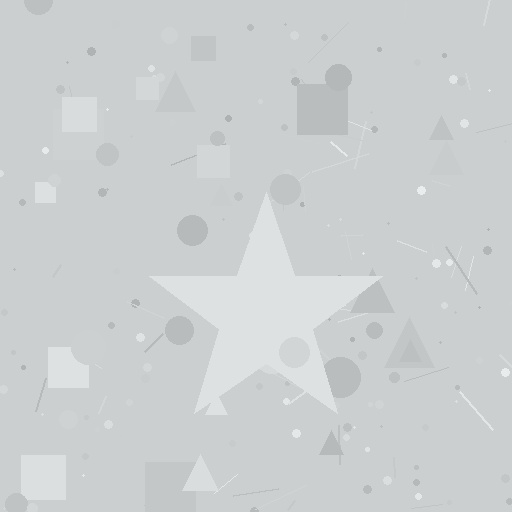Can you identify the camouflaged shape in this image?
The camouflaged shape is a star.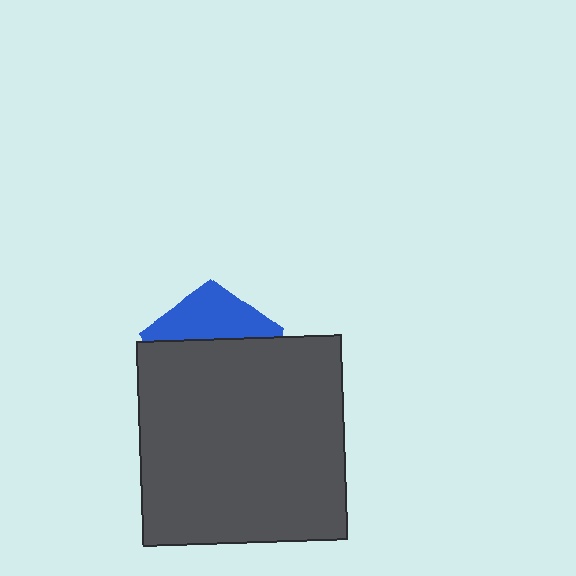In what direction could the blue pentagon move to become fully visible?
The blue pentagon could move up. That would shift it out from behind the dark gray square entirely.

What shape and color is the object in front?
The object in front is a dark gray square.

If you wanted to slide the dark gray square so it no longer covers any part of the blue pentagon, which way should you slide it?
Slide it down — that is the most direct way to separate the two shapes.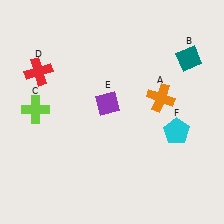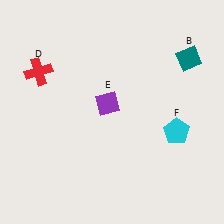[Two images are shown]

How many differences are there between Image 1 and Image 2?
There are 2 differences between the two images.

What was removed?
The orange cross (A), the lime cross (C) were removed in Image 2.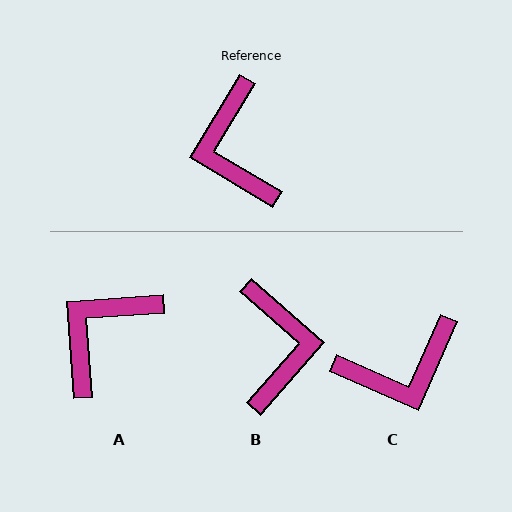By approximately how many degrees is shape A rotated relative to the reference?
Approximately 55 degrees clockwise.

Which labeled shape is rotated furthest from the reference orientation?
B, about 170 degrees away.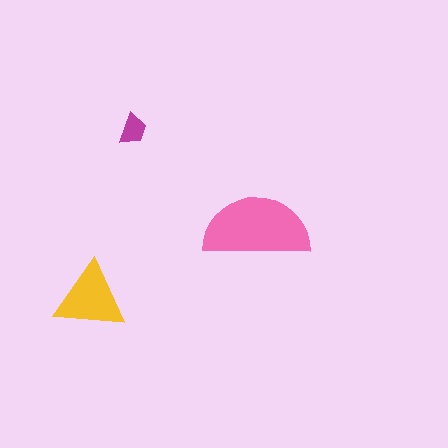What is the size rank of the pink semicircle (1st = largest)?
1st.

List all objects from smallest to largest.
The magenta trapezoid, the yellow triangle, the pink semicircle.